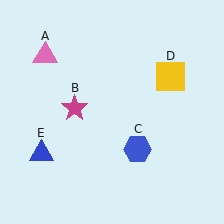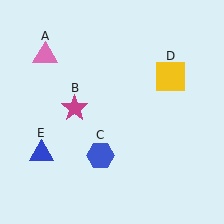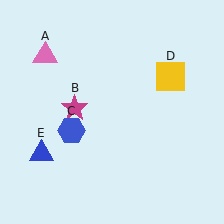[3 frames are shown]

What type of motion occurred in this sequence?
The blue hexagon (object C) rotated clockwise around the center of the scene.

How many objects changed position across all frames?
1 object changed position: blue hexagon (object C).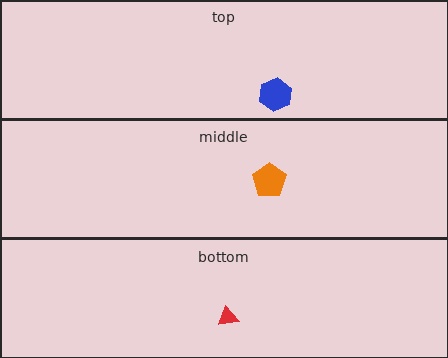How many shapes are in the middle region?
1.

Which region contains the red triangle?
The bottom region.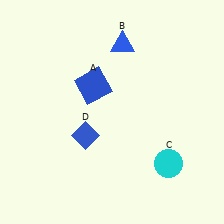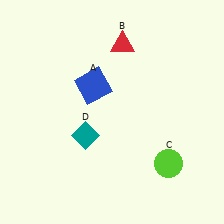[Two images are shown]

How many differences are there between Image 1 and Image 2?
There are 3 differences between the two images.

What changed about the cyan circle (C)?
In Image 1, C is cyan. In Image 2, it changed to lime.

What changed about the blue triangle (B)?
In Image 1, B is blue. In Image 2, it changed to red.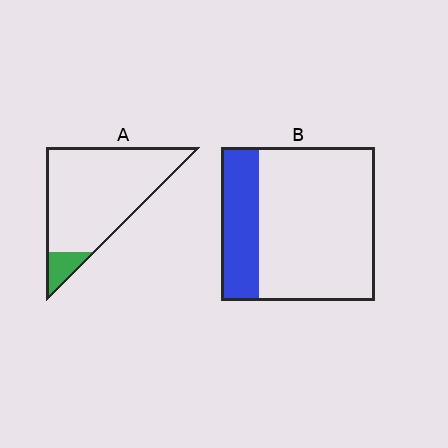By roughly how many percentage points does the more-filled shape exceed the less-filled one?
By roughly 15 percentage points (B over A).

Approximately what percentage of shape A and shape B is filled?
A is approximately 10% and B is approximately 25%.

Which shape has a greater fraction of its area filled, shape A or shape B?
Shape B.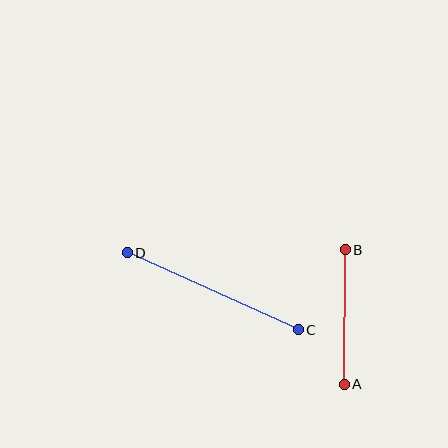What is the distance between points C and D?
The distance is approximately 187 pixels.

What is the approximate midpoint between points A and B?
The midpoint is at approximately (345, 317) pixels.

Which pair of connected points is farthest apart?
Points C and D are farthest apart.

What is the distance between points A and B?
The distance is approximately 134 pixels.